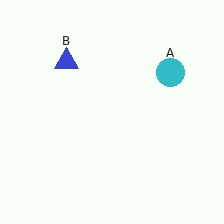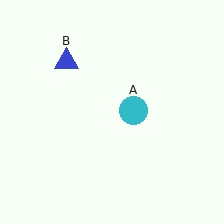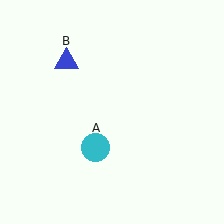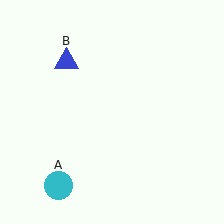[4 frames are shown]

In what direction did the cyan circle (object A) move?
The cyan circle (object A) moved down and to the left.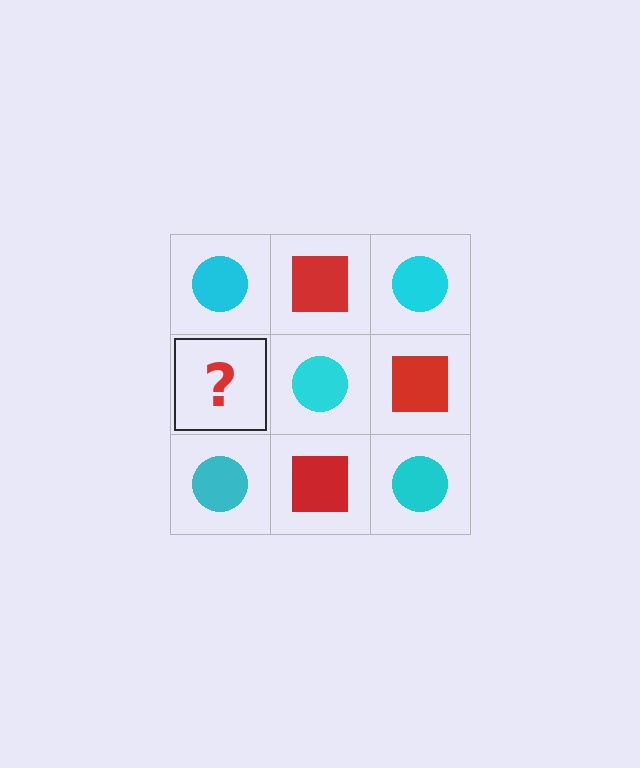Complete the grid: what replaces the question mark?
The question mark should be replaced with a red square.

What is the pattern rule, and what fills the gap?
The rule is that it alternates cyan circle and red square in a checkerboard pattern. The gap should be filled with a red square.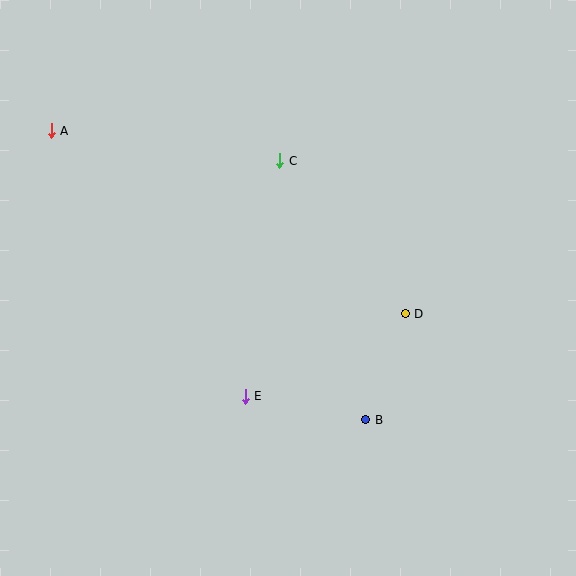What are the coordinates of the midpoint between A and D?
The midpoint between A and D is at (228, 222).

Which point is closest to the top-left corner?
Point A is closest to the top-left corner.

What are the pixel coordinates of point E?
Point E is at (245, 396).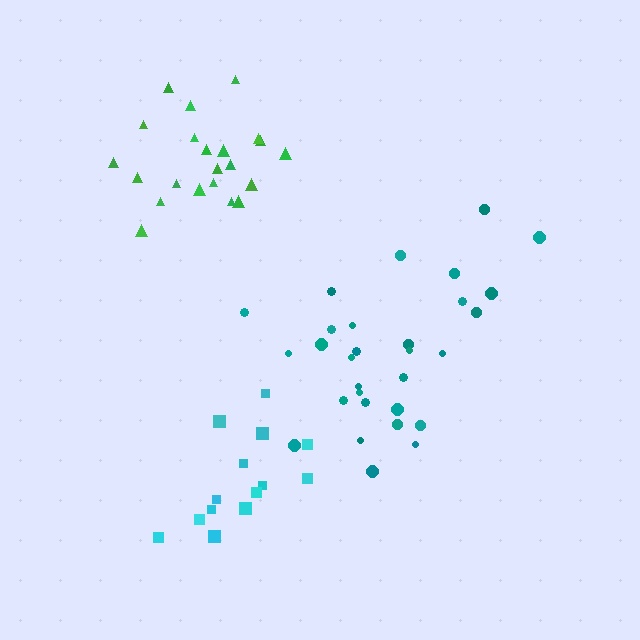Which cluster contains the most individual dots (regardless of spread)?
Teal (31).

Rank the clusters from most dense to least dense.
green, teal, cyan.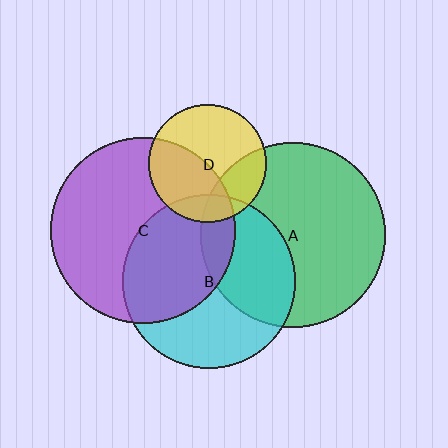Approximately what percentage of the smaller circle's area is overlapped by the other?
Approximately 45%.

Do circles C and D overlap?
Yes.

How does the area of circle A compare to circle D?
Approximately 2.5 times.